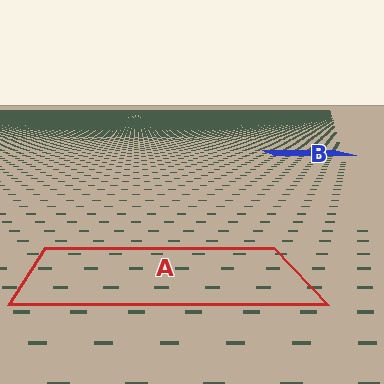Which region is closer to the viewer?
Region A is closer. The texture elements there are larger and more spread out.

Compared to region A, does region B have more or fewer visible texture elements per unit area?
Region B has more texture elements per unit area — they are packed more densely because it is farther away.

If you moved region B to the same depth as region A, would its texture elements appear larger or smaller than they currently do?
They would appear larger. At a closer depth, the same texture elements are projected at a bigger on-screen size.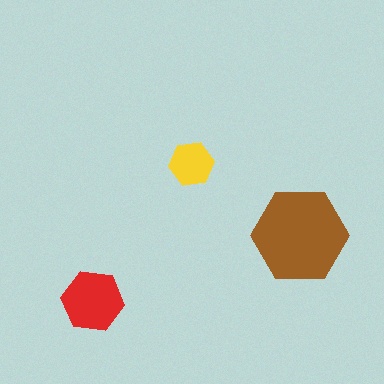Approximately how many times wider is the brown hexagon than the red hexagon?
About 1.5 times wider.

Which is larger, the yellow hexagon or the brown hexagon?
The brown one.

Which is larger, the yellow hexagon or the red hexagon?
The red one.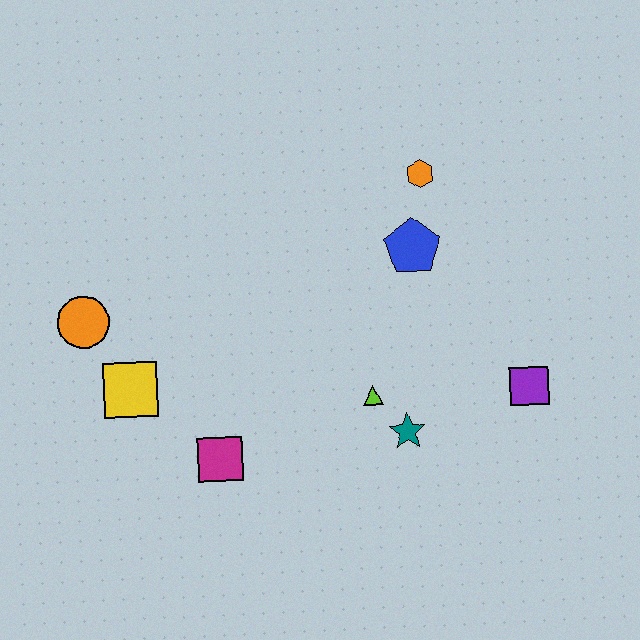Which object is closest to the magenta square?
The yellow square is closest to the magenta square.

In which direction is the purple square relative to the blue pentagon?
The purple square is below the blue pentagon.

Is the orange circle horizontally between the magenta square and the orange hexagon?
No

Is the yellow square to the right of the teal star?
No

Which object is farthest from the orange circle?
The purple square is farthest from the orange circle.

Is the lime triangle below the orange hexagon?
Yes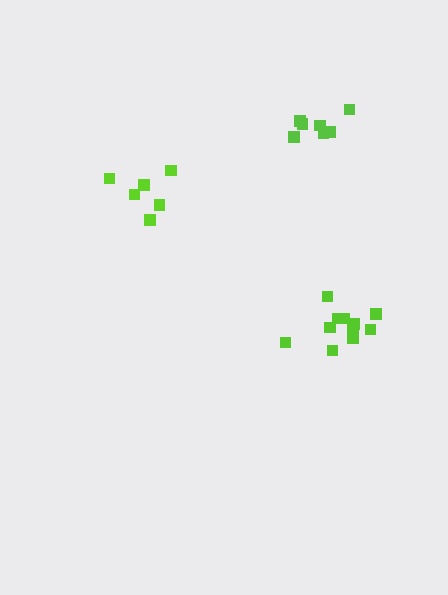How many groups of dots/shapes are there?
There are 3 groups.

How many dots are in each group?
Group 1: 11 dots, Group 2: 6 dots, Group 3: 7 dots (24 total).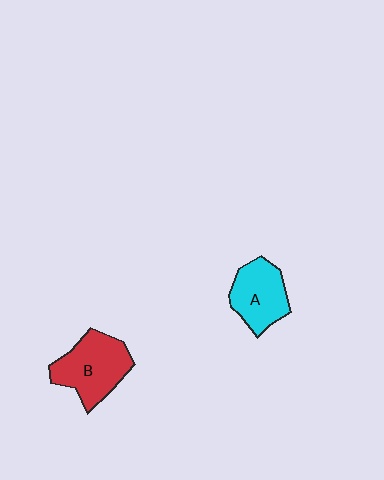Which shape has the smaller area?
Shape A (cyan).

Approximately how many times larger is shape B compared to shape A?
Approximately 1.2 times.